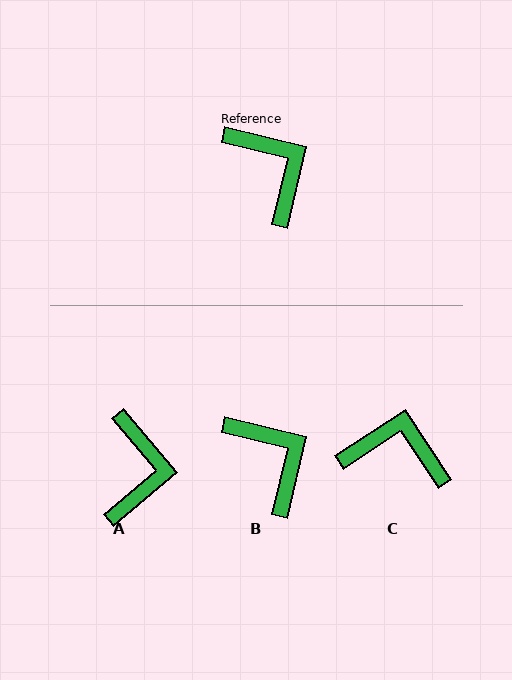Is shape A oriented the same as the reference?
No, it is off by about 37 degrees.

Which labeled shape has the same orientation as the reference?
B.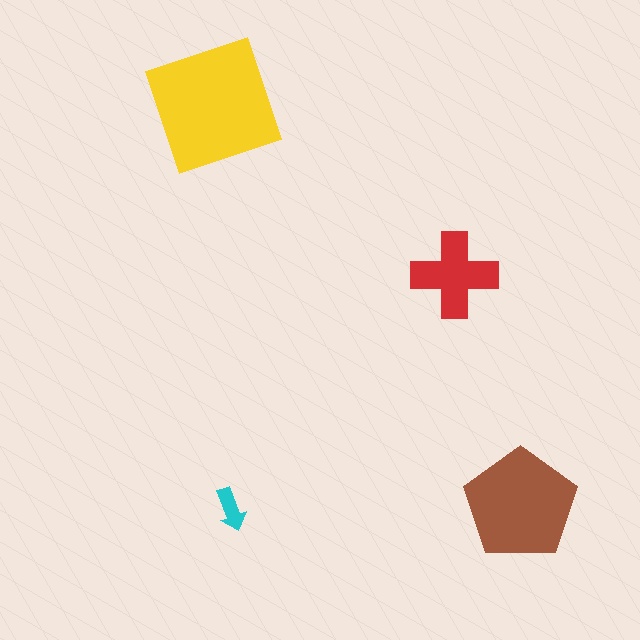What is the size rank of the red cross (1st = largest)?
3rd.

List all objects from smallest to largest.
The cyan arrow, the red cross, the brown pentagon, the yellow square.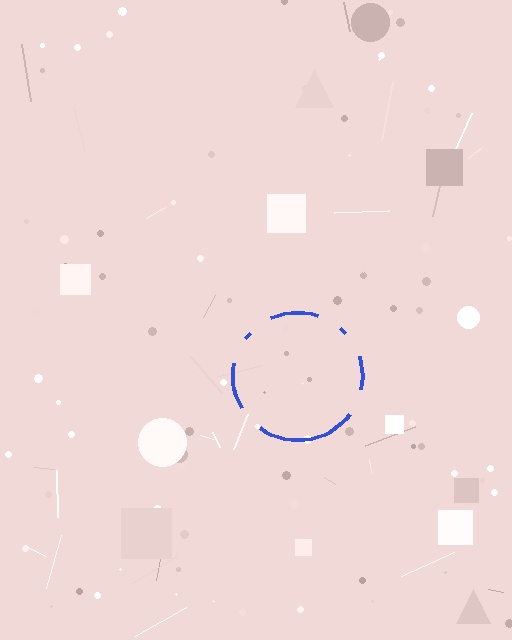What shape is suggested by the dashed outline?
The dashed outline suggests a circle.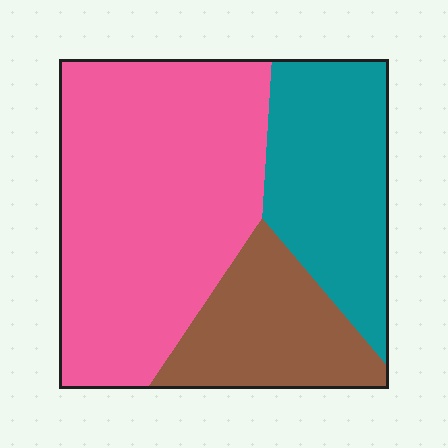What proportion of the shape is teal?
Teal covers 27% of the shape.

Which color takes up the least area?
Brown, at roughly 20%.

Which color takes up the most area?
Pink, at roughly 55%.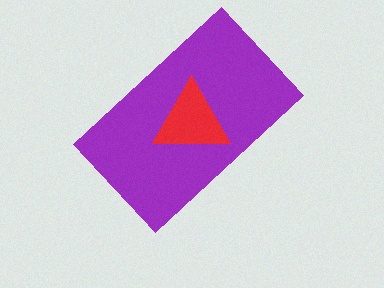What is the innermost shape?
The red triangle.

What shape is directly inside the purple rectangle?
The red triangle.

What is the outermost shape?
The purple rectangle.